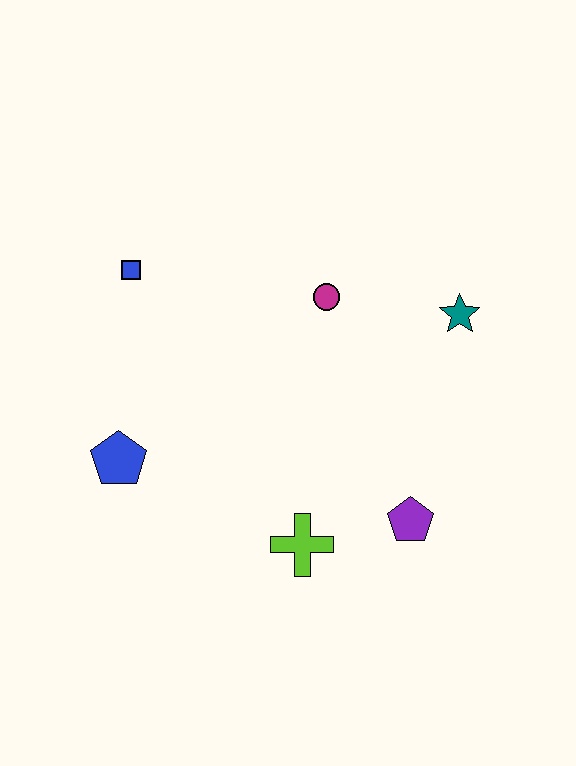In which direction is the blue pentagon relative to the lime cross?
The blue pentagon is to the left of the lime cross.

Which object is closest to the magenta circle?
The teal star is closest to the magenta circle.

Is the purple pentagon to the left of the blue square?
No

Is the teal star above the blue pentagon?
Yes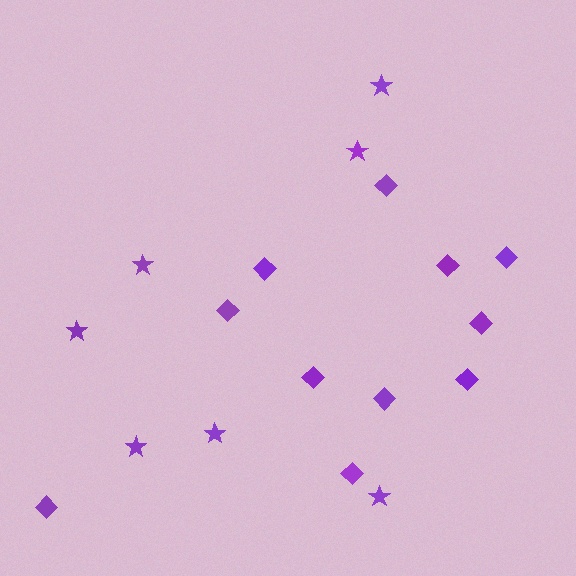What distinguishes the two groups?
There are 2 groups: one group of diamonds (11) and one group of stars (7).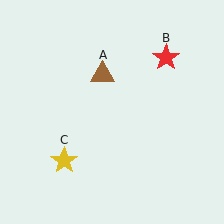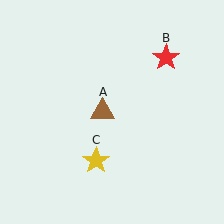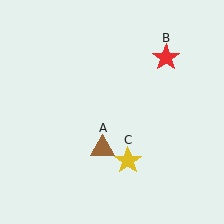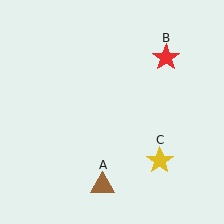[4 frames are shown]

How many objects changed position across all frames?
2 objects changed position: brown triangle (object A), yellow star (object C).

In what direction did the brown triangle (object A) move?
The brown triangle (object A) moved down.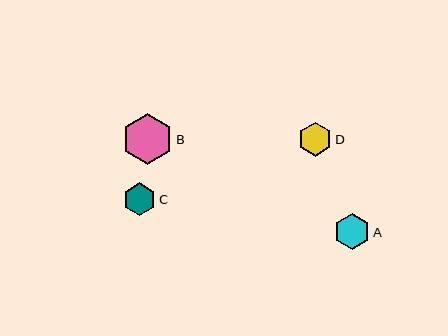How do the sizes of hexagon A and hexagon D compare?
Hexagon A and hexagon D are approximately the same size.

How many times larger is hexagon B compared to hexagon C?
Hexagon B is approximately 1.6 times the size of hexagon C.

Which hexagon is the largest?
Hexagon B is the largest with a size of approximately 51 pixels.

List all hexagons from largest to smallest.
From largest to smallest: B, A, D, C.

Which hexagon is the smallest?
Hexagon C is the smallest with a size of approximately 33 pixels.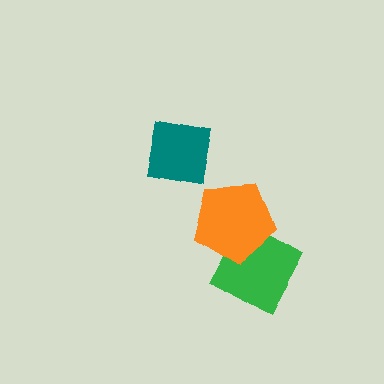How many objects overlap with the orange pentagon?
1 object overlaps with the orange pentagon.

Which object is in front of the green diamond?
The orange pentagon is in front of the green diamond.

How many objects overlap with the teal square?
0 objects overlap with the teal square.